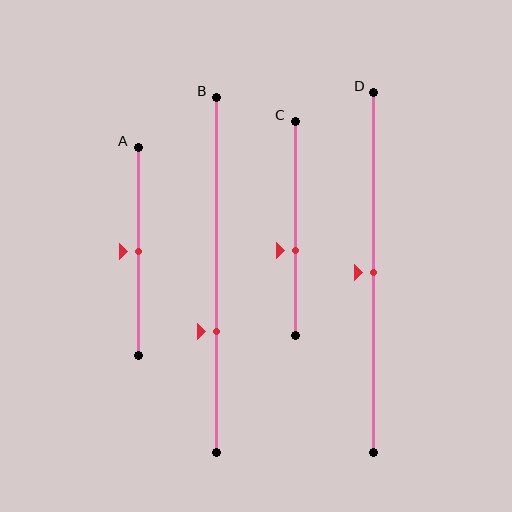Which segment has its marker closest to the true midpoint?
Segment A has its marker closest to the true midpoint.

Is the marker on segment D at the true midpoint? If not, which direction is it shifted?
Yes, the marker on segment D is at the true midpoint.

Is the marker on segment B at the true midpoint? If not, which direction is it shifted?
No, the marker on segment B is shifted downward by about 16% of the segment length.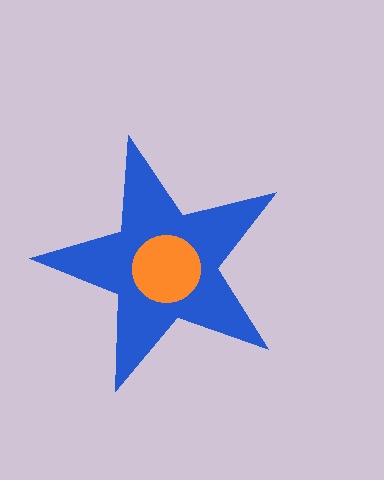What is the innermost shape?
The orange circle.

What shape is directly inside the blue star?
The orange circle.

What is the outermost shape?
The blue star.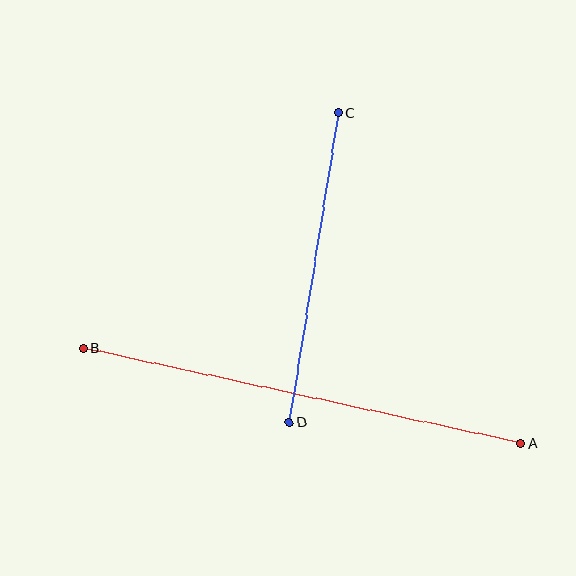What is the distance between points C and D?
The distance is approximately 313 pixels.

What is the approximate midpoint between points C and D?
The midpoint is at approximately (314, 267) pixels.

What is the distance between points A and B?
The distance is approximately 447 pixels.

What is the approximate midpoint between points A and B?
The midpoint is at approximately (302, 396) pixels.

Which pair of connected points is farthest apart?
Points A and B are farthest apart.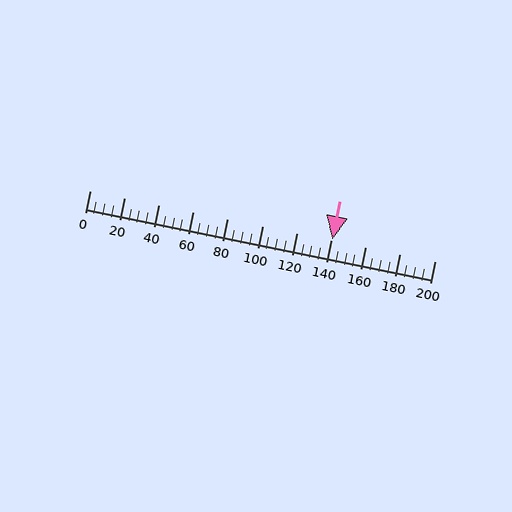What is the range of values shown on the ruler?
The ruler shows values from 0 to 200.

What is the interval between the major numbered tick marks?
The major tick marks are spaced 20 units apart.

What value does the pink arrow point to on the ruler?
The pink arrow points to approximately 141.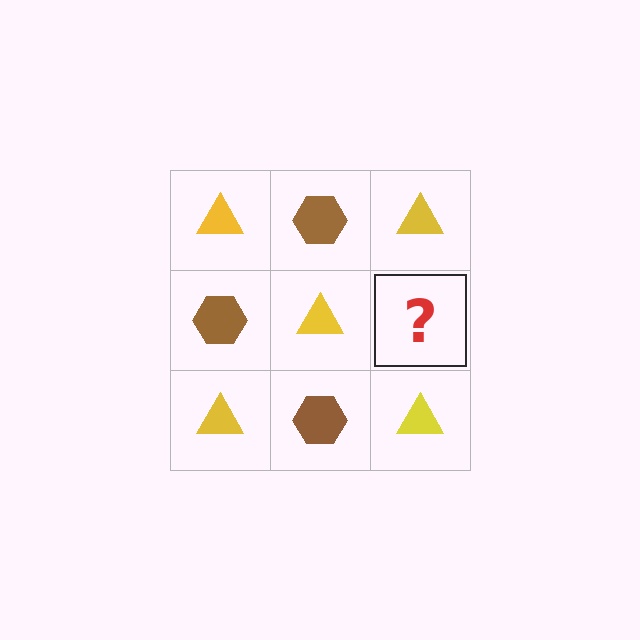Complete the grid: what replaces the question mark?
The question mark should be replaced with a brown hexagon.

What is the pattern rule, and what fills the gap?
The rule is that it alternates yellow triangle and brown hexagon in a checkerboard pattern. The gap should be filled with a brown hexagon.